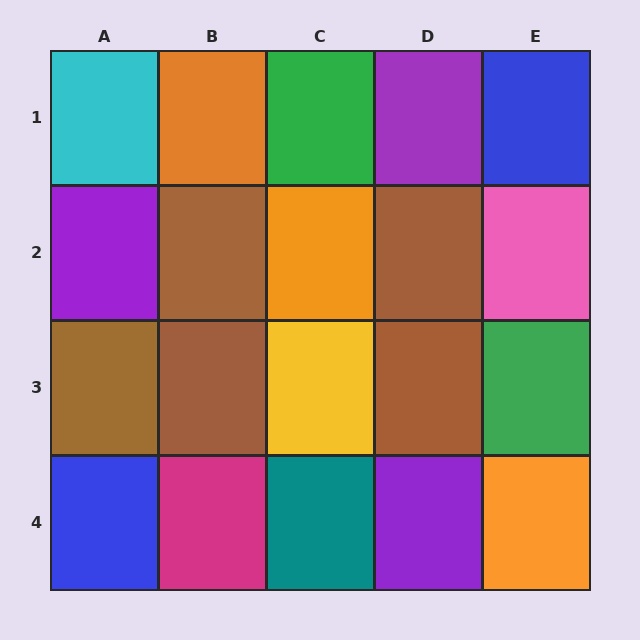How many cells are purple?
3 cells are purple.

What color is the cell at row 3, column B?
Brown.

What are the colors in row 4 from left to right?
Blue, magenta, teal, purple, orange.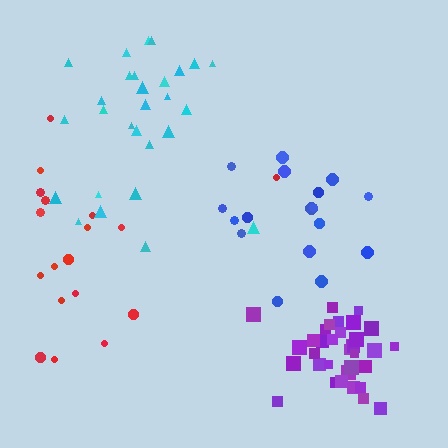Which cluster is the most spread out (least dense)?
Red.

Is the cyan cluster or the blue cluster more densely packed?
Cyan.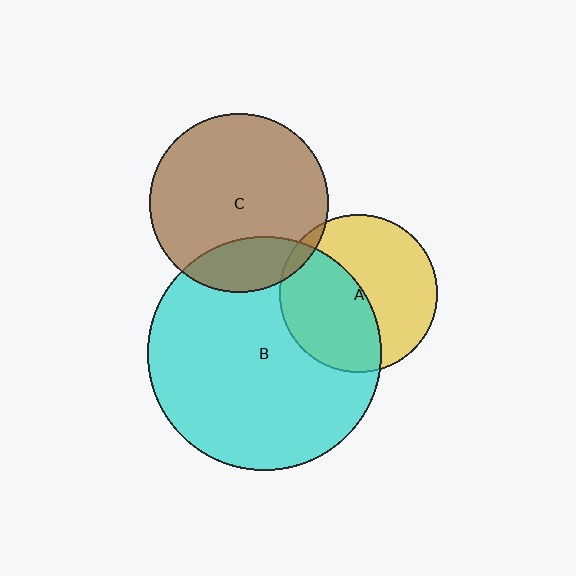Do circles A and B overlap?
Yes.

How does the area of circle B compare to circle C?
Approximately 1.7 times.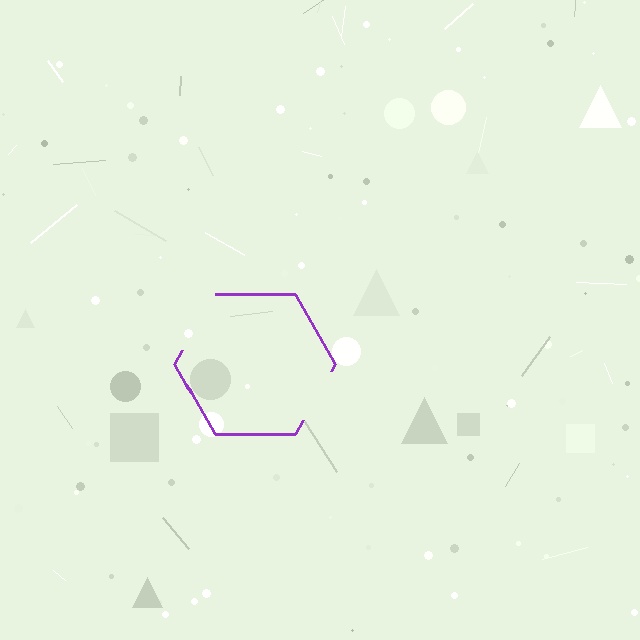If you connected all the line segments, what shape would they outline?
They would outline a hexagon.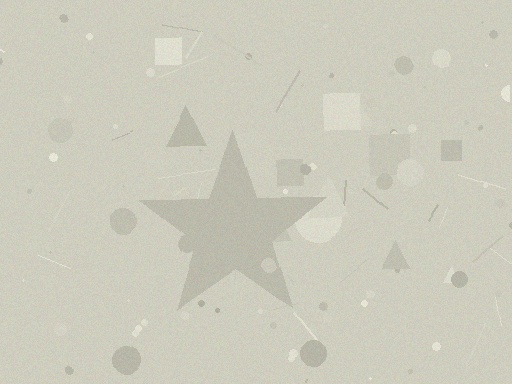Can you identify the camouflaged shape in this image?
The camouflaged shape is a star.